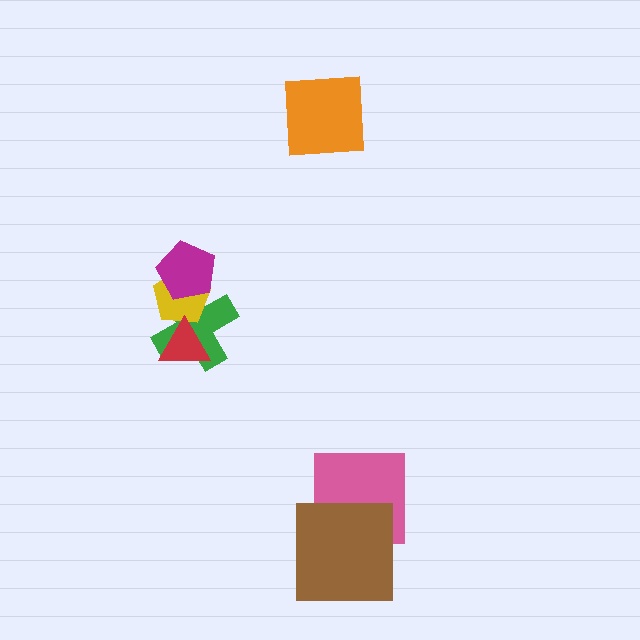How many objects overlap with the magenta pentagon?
2 objects overlap with the magenta pentagon.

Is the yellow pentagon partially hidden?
Yes, it is partially covered by another shape.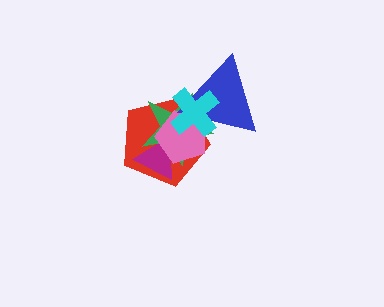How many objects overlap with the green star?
5 objects overlap with the green star.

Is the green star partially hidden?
Yes, it is partially covered by another shape.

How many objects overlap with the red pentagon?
5 objects overlap with the red pentagon.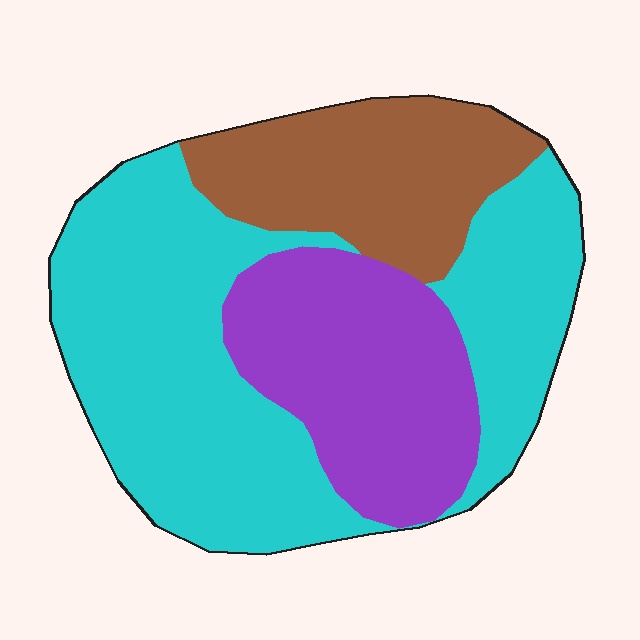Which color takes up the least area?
Brown, at roughly 20%.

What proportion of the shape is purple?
Purple takes up between a quarter and a half of the shape.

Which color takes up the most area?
Cyan, at roughly 55%.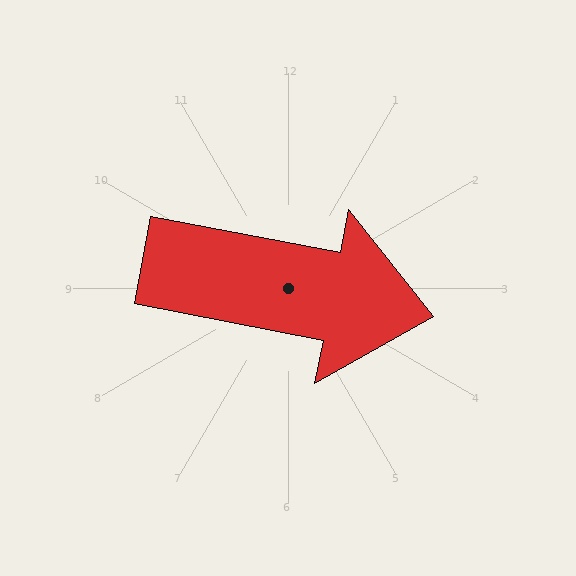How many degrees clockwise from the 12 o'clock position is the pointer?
Approximately 101 degrees.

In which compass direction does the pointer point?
East.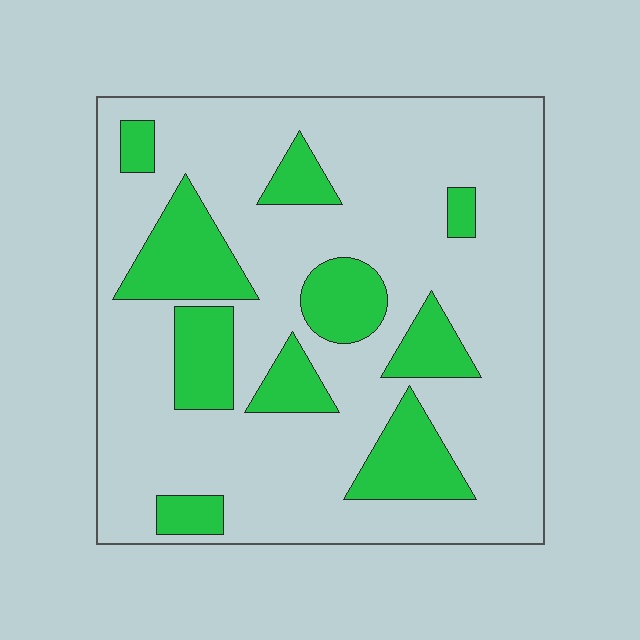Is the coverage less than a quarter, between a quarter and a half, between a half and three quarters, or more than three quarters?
Less than a quarter.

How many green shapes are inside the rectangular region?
10.